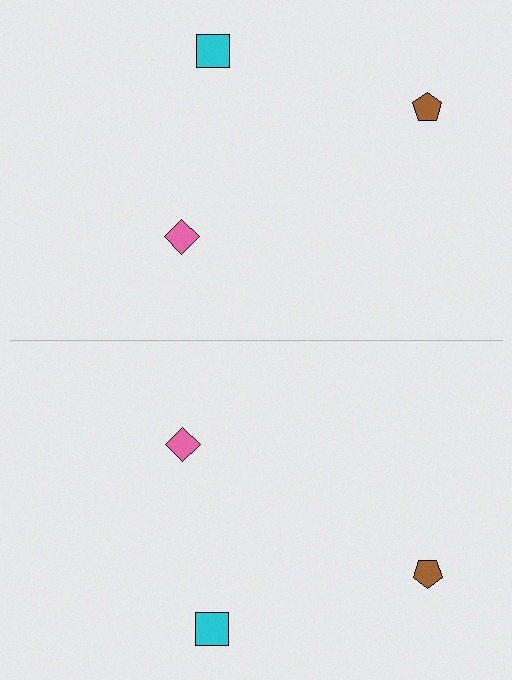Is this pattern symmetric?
Yes, this pattern has bilateral (reflection) symmetry.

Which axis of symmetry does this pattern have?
The pattern has a horizontal axis of symmetry running through the center of the image.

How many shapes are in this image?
There are 6 shapes in this image.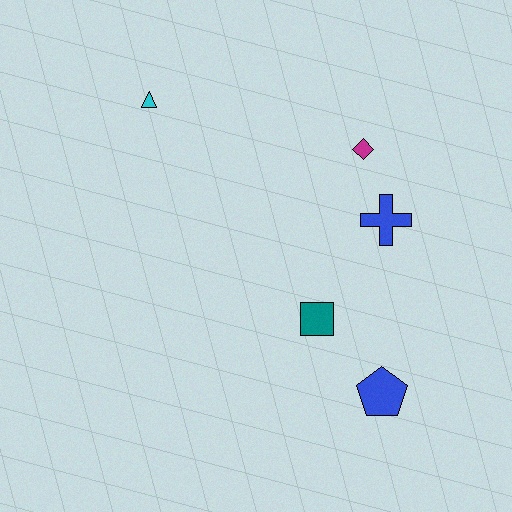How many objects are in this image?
There are 5 objects.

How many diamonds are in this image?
There is 1 diamond.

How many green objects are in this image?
There are no green objects.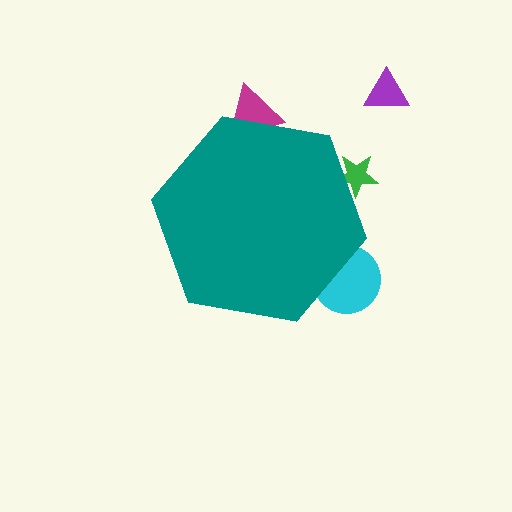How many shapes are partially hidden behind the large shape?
3 shapes are partially hidden.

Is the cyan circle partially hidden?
Yes, the cyan circle is partially hidden behind the teal hexagon.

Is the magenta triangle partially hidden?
Yes, the magenta triangle is partially hidden behind the teal hexagon.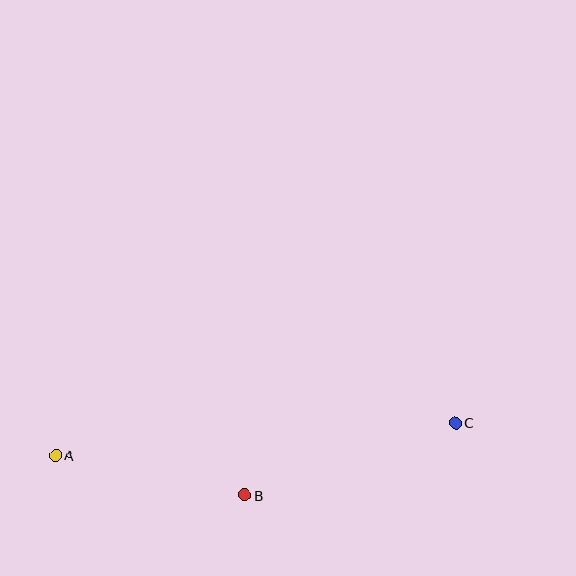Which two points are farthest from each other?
Points A and C are farthest from each other.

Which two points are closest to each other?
Points A and B are closest to each other.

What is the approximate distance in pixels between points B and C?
The distance between B and C is approximately 223 pixels.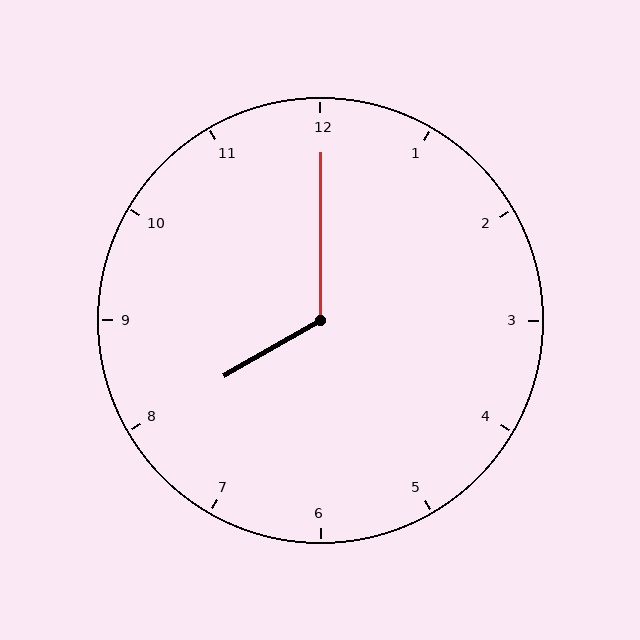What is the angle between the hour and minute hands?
Approximately 120 degrees.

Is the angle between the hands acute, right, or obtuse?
It is obtuse.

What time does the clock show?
8:00.